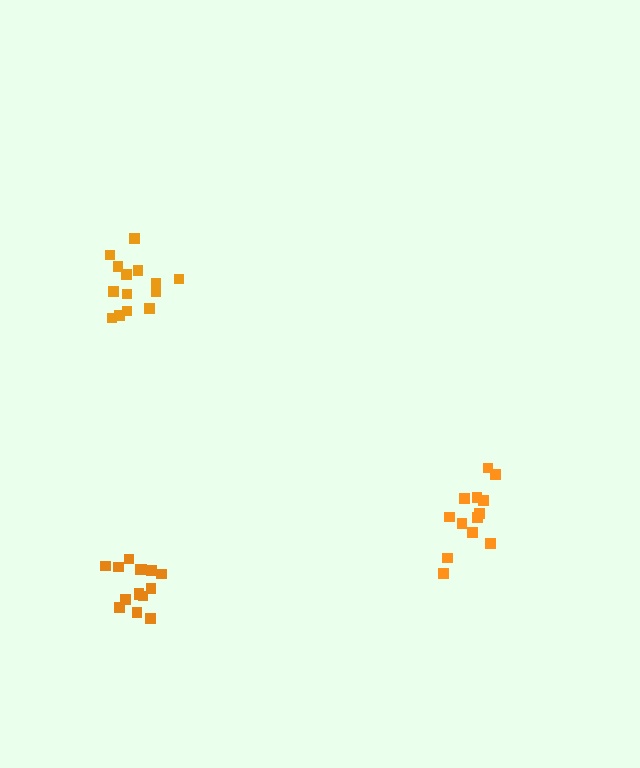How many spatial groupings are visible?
There are 3 spatial groupings.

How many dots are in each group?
Group 1: 14 dots, Group 2: 15 dots, Group 3: 13 dots (42 total).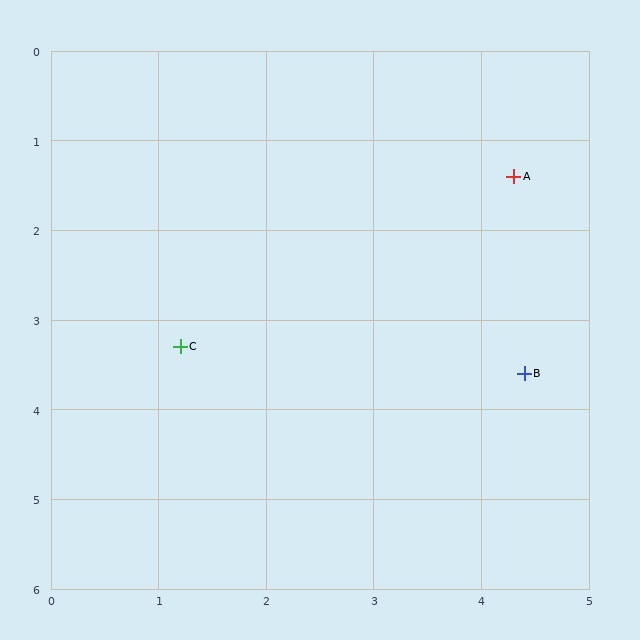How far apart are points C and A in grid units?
Points C and A are about 3.6 grid units apart.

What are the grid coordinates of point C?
Point C is at approximately (1.2, 3.3).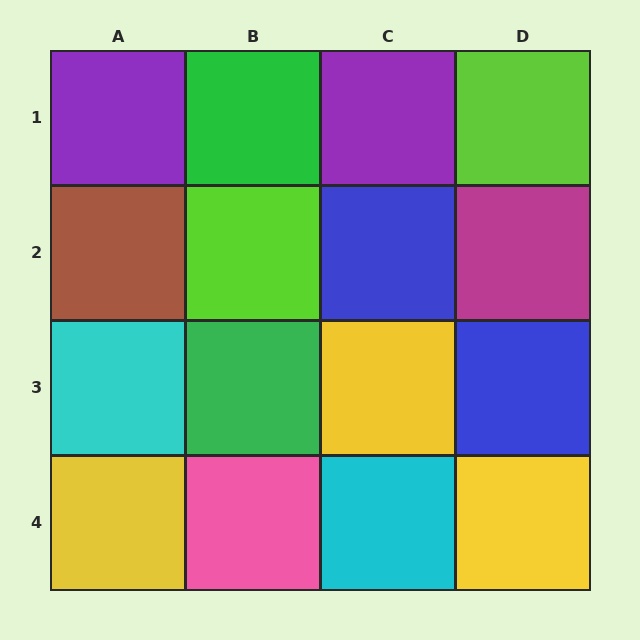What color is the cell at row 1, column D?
Lime.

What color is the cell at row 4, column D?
Yellow.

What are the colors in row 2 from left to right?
Brown, lime, blue, magenta.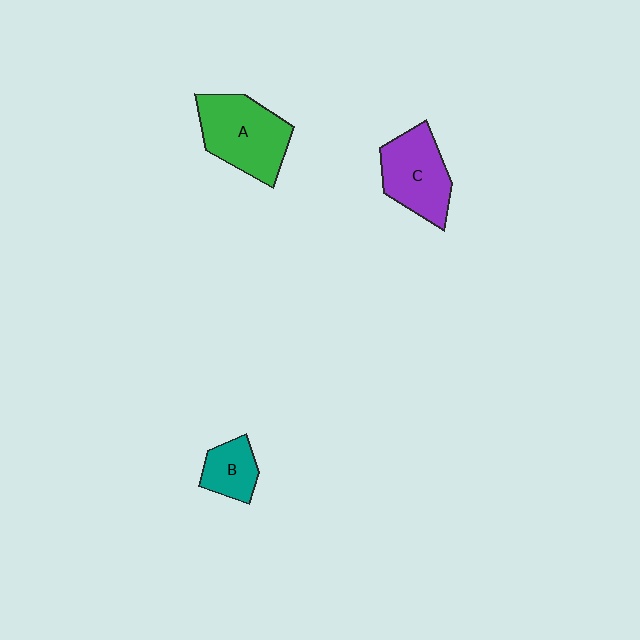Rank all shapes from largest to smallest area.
From largest to smallest: A (green), C (purple), B (teal).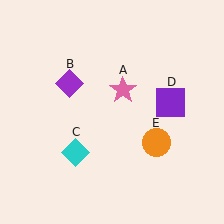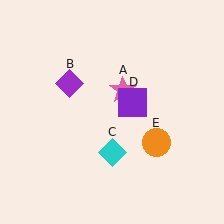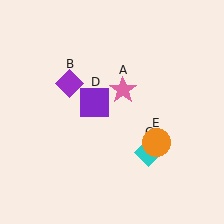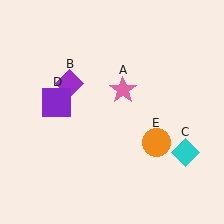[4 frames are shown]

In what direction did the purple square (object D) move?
The purple square (object D) moved left.